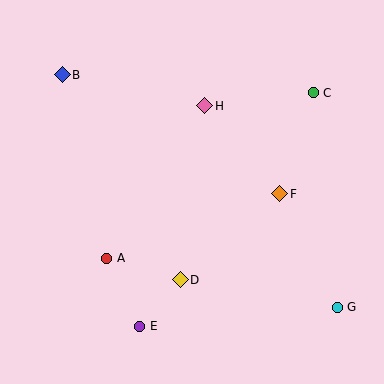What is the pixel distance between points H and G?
The distance between H and G is 241 pixels.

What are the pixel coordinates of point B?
Point B is at (62, 75).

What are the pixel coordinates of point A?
Point A is at (107, 258).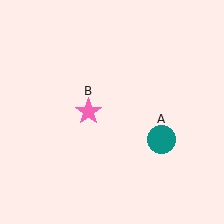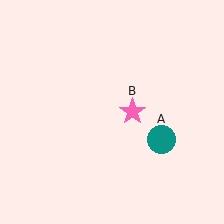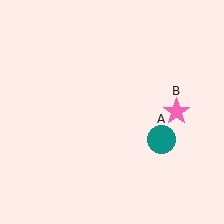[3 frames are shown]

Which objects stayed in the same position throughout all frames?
Teal circle (object A) remained stationary.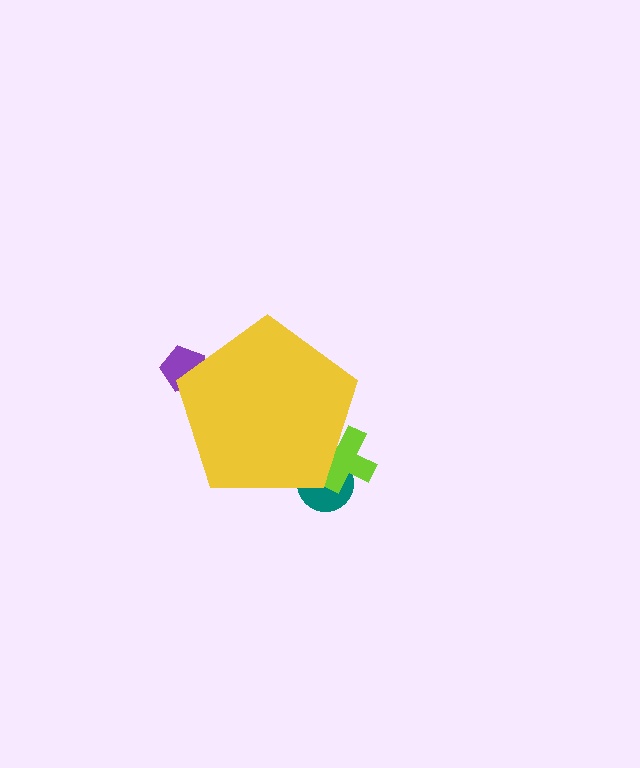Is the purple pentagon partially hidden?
Yes, the purple pentagon is partially hidden behind the yellow pentagon.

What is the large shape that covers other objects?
A yellow pentagon.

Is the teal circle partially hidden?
Yes, the teal circle is partially hidden behind the yellow pentagon.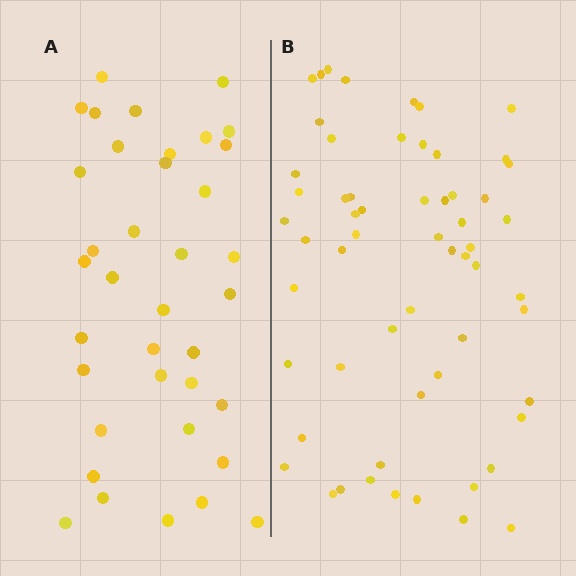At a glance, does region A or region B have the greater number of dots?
Region B (the right region) has more dots.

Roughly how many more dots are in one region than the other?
Region B has approximately 20 more dots than region A.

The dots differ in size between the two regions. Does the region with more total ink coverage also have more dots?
No. Region A has more total ink coverage because its dots are larger, but region B actually contains more individual dots. Total area can be misleading — the number of items is what matters here.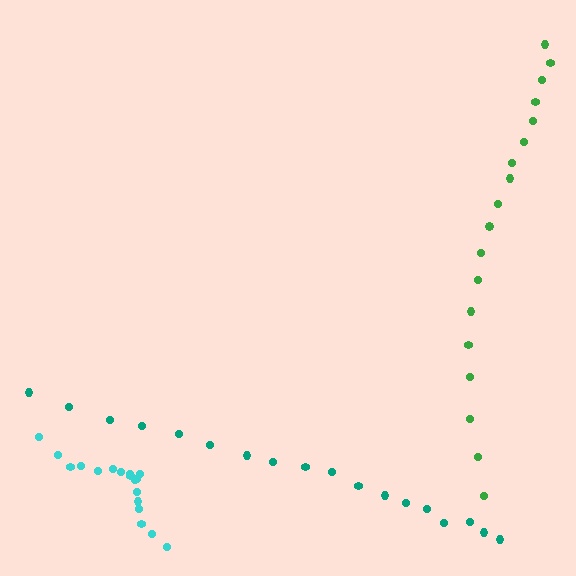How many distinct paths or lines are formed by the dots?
There are 3 distinct paths.